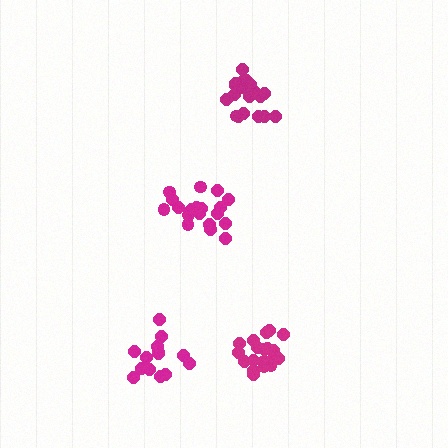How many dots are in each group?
Group 1: 19 dots, Group 2: 14 dots, Group 3: 19 dots, Group 4: 20 dots (72 total).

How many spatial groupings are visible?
There are 4 spatial groupings.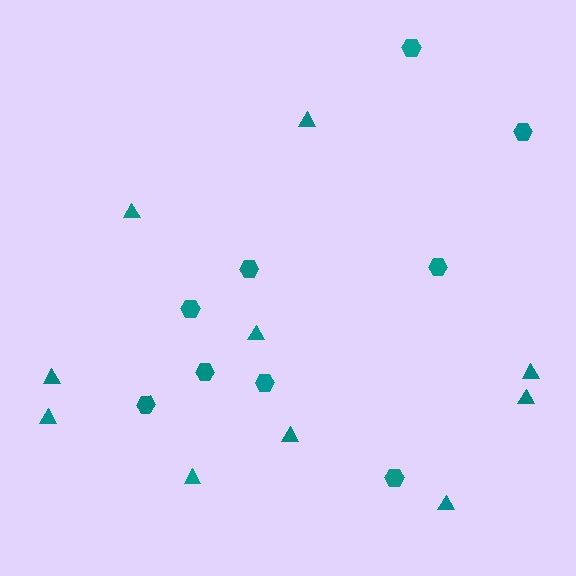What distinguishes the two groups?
There are 2 groups: one group of triangles (10) and one group of hexagons (9).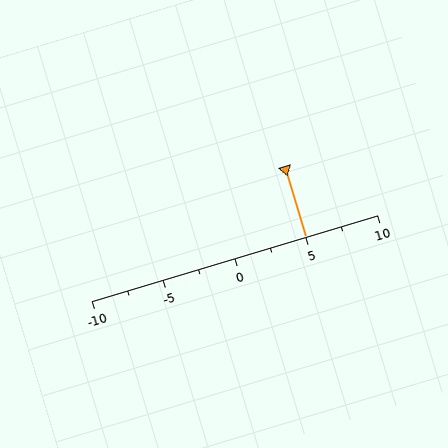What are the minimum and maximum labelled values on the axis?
The axis runs from -10 to 10.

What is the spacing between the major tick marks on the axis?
The major ticks are spaced 5 apart.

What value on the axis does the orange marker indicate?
The marker indicates approximately 5.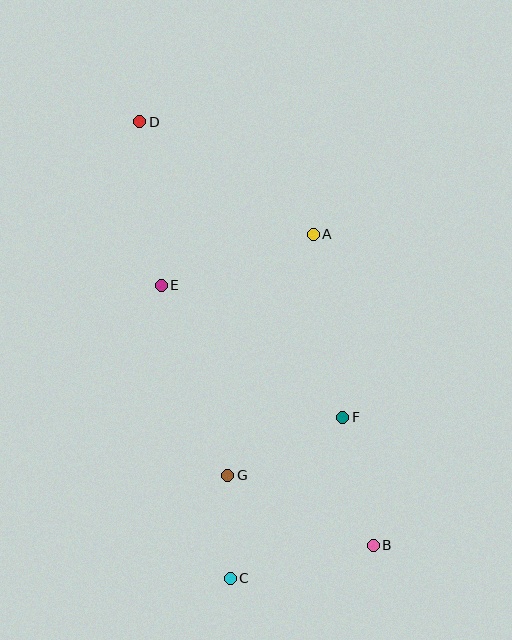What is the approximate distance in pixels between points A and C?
The distance between A and C is approximately 354 pixels.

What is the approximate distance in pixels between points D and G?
The distance between D and G is approximately 364 pixels.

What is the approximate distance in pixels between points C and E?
The distance between C and E is approximately 301 pixels.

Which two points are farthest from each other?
Points B and D are farthest from each other.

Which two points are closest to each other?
Points C and G are closest to each other.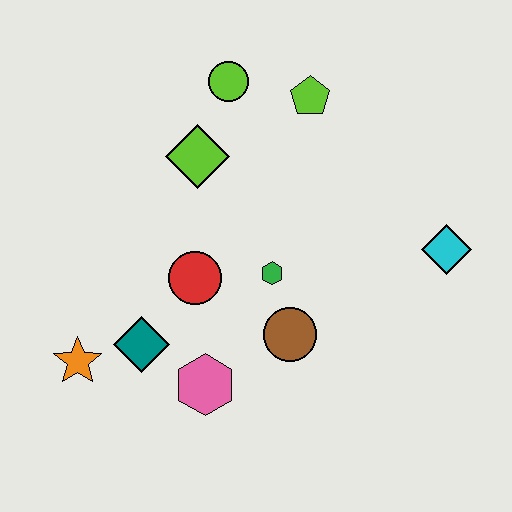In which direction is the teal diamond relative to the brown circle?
The teal diamond is to the left of the brown circle.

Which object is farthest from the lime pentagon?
The orange star is farthest from the lime pentagon.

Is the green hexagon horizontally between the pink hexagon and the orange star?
No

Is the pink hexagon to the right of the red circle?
Yes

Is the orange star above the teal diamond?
No